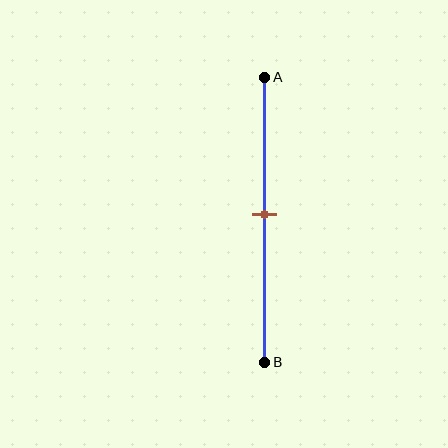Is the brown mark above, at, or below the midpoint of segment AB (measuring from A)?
The brown mark is approximately at the midpoint of segment AB.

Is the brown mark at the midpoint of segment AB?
Yes, the mark is approximately at the midpoint.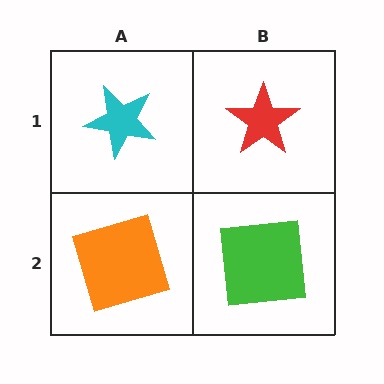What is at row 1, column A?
A cyan star.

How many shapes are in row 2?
2 shapes.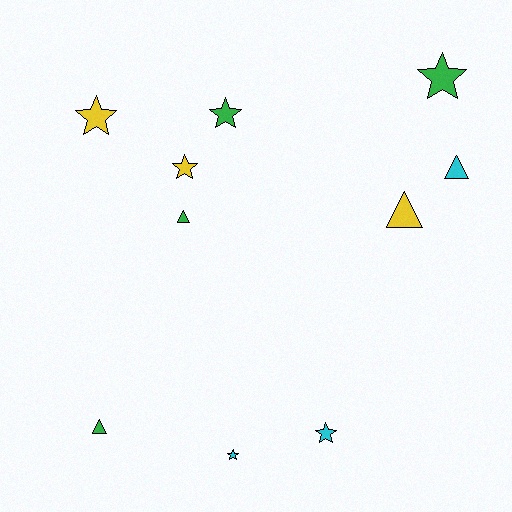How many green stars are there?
There are 2 green stars.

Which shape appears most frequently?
Star, with 6 objects.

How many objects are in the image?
There are 10 objects.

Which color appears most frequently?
Green, with 4 objects.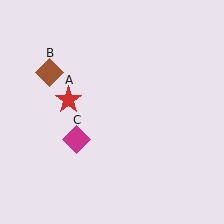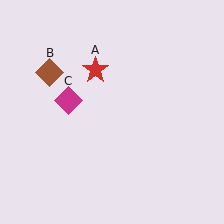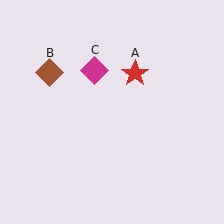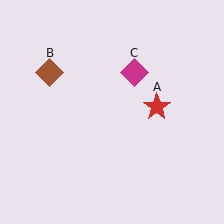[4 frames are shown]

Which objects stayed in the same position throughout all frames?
Brown diamond (object B) remained stationary.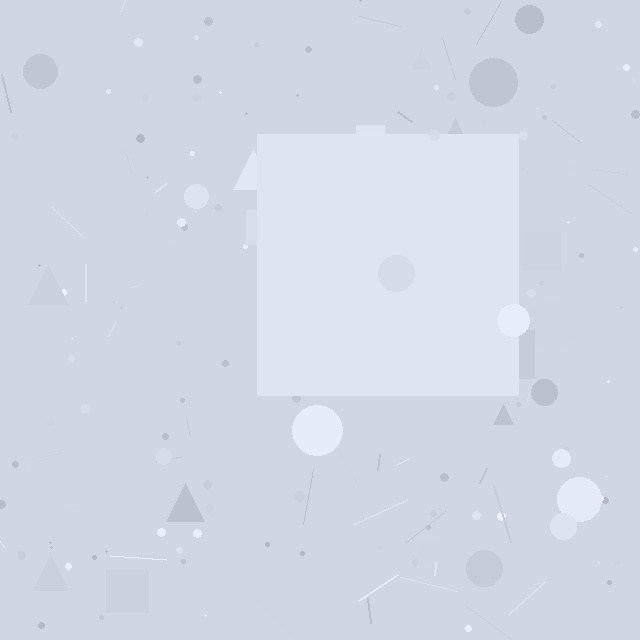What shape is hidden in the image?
A square is hidden in the image.